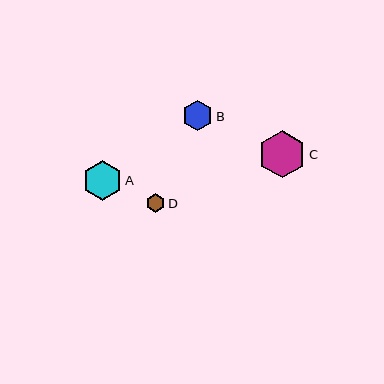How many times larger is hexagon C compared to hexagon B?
Hexagon C is approximately 1.5 times the size of hexagon B.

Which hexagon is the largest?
Hexagon C is the largest with a size of approximately 47 pixels.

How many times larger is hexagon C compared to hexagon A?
Hexagon C is approximately 1.2 times the size of hexagon A.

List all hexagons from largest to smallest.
From largest to smallest: C, A, B, D.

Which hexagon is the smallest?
Hexagon D is the smallest with a size of approximately 19 pixels.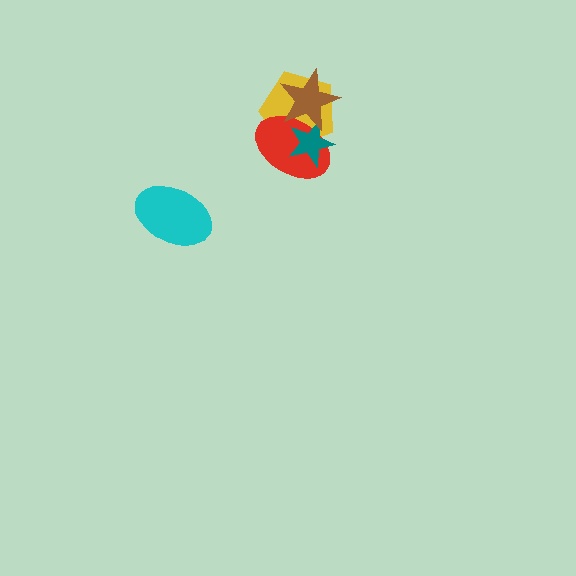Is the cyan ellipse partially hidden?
No, no other shape covers it.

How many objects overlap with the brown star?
3 objects overlap with the brown star.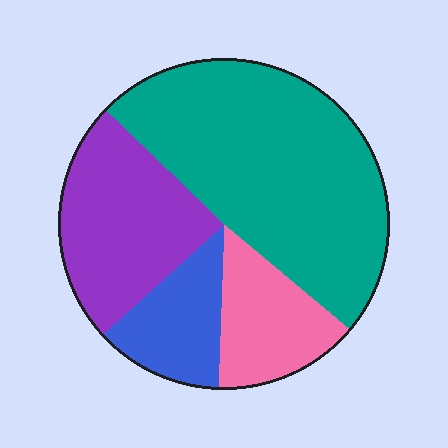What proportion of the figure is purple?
Purple takes up about one quarter (1/4) of the figure.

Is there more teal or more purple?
Teal.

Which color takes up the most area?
Teal, at roughly 50%.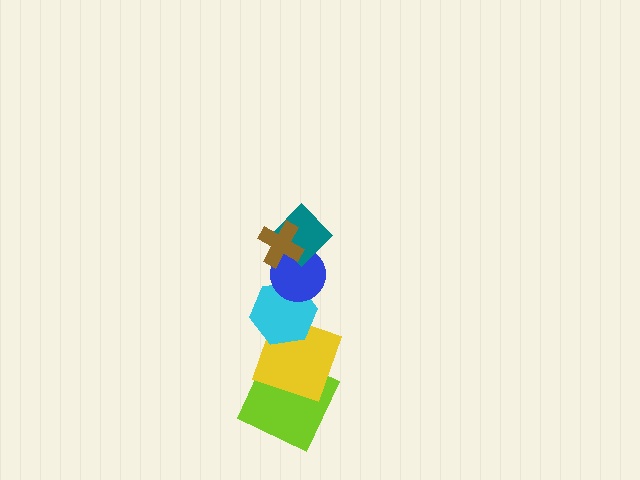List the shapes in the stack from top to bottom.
From top to bottom: the brown cross, the teal diamond, the blue circle, the cyan hexagon, the yellow square, the lime square.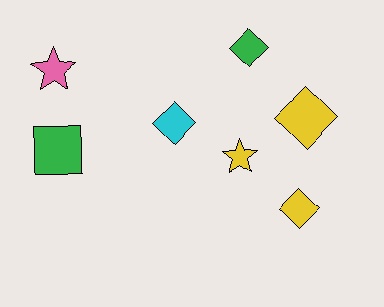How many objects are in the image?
There are 7 objects.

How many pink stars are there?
There is 1 pink star.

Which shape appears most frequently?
Diamond, with 4 objects.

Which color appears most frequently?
Yellow, with 3 objects.